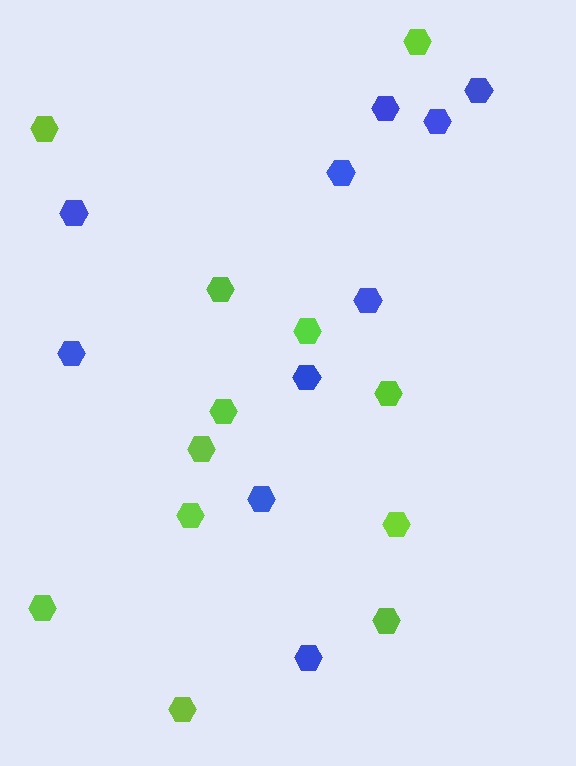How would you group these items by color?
There are 2 groups: one group of blue hexagons (10) and one group of lime hexagons (12).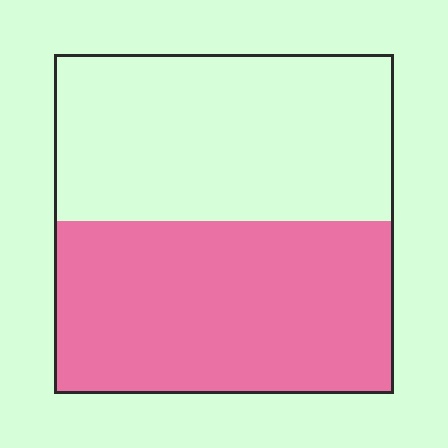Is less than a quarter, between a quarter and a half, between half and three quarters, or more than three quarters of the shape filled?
Between half and three quarters.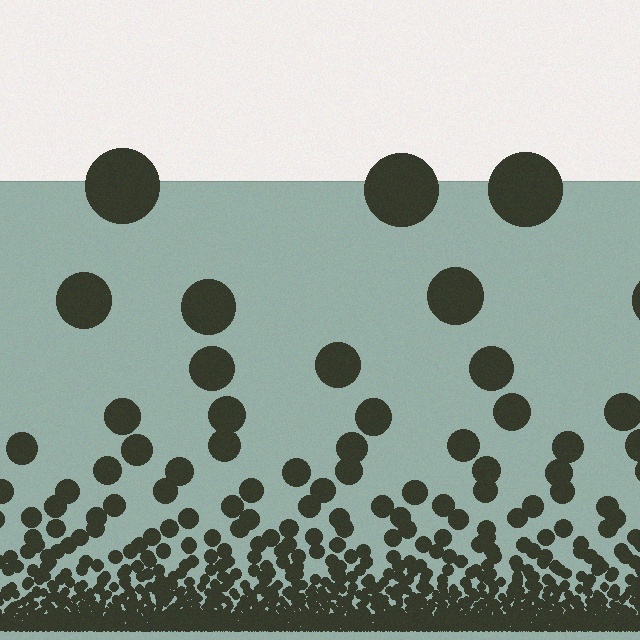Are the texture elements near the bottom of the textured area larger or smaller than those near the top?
Smaller. The gradient is inverted — elements near the bottom are smaller and denser.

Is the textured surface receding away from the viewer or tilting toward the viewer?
The surface appears to tilt toward the viewer. Texture elements get larger and sparser toward the top.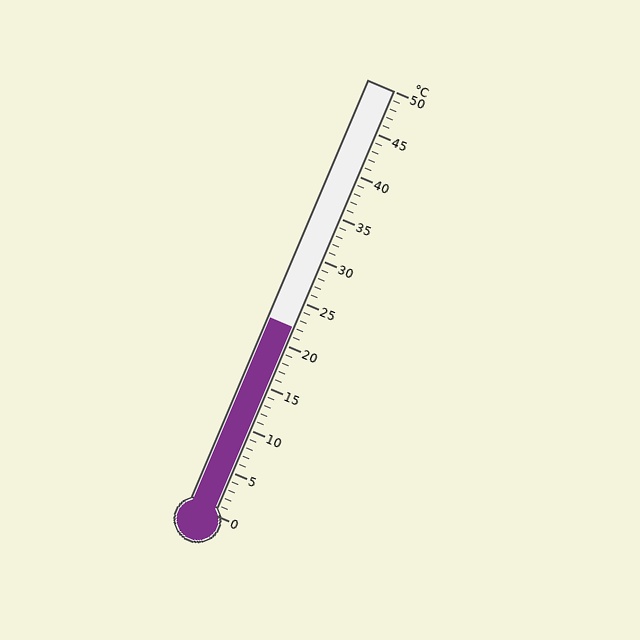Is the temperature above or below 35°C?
The temperature is below 35°C.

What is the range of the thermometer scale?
The thermometer scale ranges from 0°C to 50°C.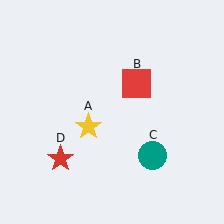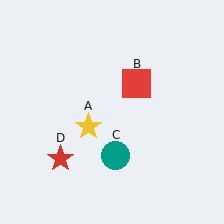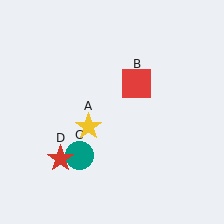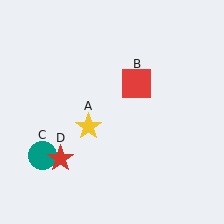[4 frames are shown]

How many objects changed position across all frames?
1 object changed position: teal circle (object C).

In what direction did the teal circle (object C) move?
The teal circle (object C) moved left.